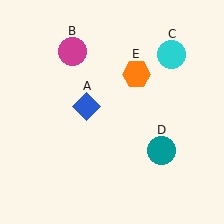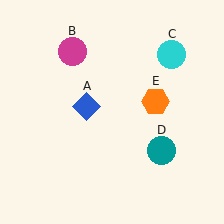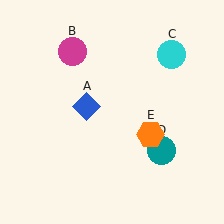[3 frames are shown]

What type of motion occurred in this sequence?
The orange hexagon (object E) rotated clockwise around the center of the scene.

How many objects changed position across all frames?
1 object changed position: orange hexagon (object E).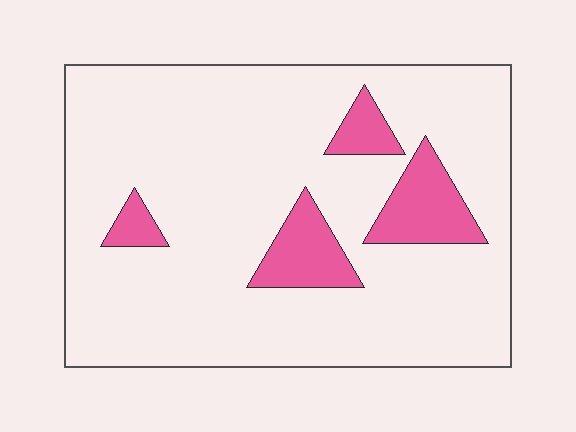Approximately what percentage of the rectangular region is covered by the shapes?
Approximately 15%.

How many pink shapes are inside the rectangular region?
4.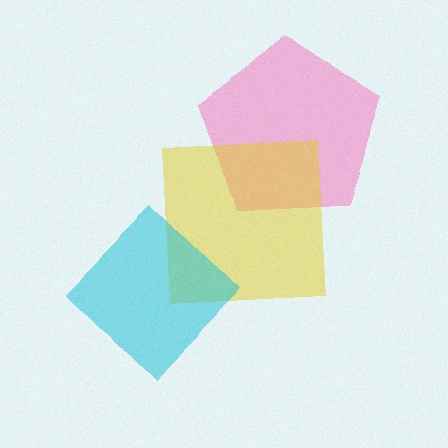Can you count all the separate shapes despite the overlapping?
Yes, there are 3 separate shapes.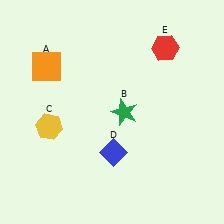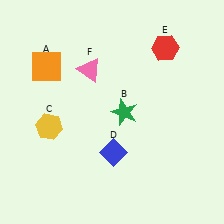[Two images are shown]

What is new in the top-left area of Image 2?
A pink triangle (F) was added in the top-left area of Image 2.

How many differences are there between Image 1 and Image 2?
There is 1 difference between the two images.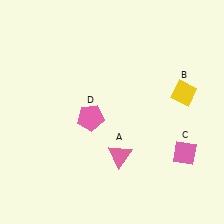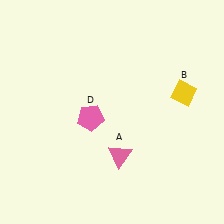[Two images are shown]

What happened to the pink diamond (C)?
The pink diamond (C) was removed in Image 2. It was in the bottom-right area of Image 1.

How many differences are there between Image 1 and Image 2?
There is 1 difference between the two images.